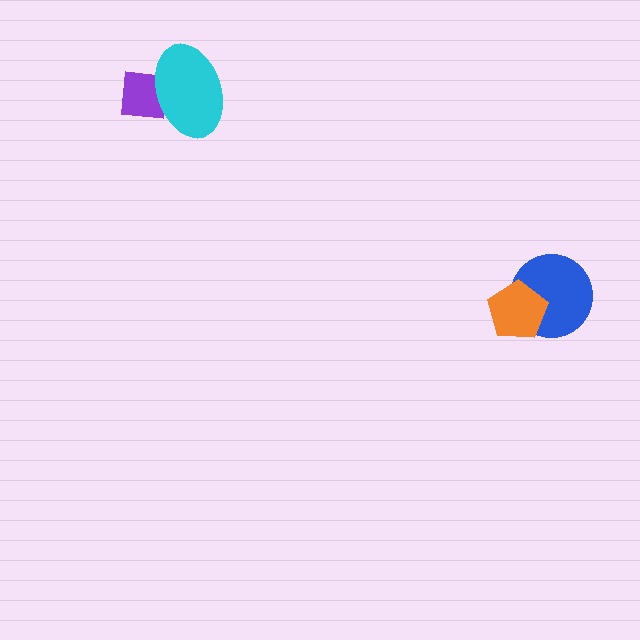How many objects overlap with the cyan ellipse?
1 object overlaps with the cyan ellipse.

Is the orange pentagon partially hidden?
No, no other shape covers it.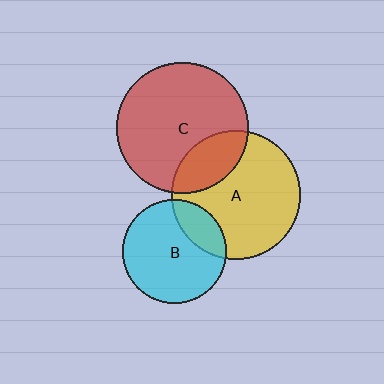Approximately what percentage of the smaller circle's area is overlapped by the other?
Approximately 25%.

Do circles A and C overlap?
Yes.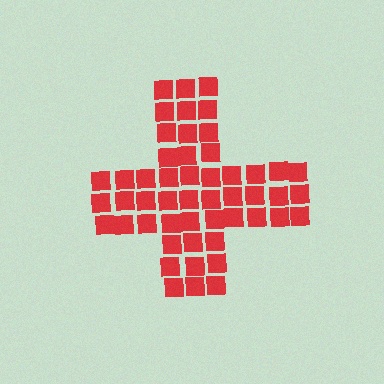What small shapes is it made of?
It is made of small squares.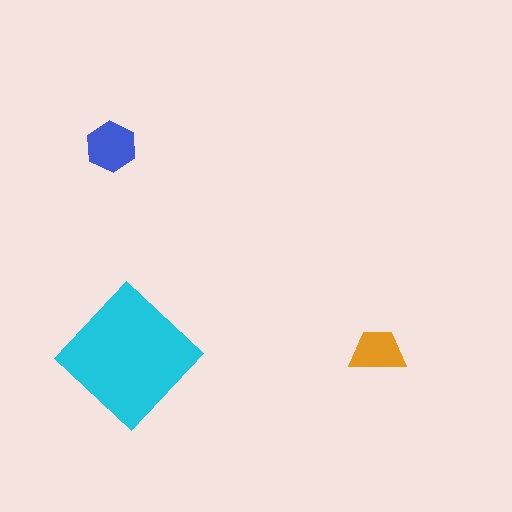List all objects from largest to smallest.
The cyan diamond, the blue hexagon, the orange trapezoid.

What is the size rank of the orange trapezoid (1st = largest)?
3rd.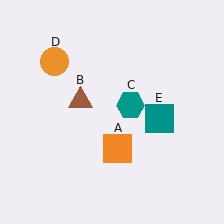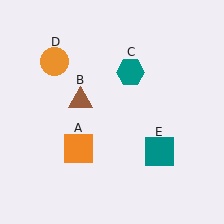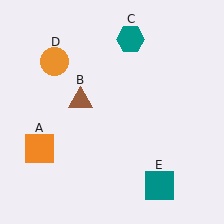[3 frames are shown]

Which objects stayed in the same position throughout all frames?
Brown triangle (object B) and orange circle (object D) remained stationary.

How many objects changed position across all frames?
3 objects changed position: orange square (object A), teal hexagon (object C), teal square (object E).